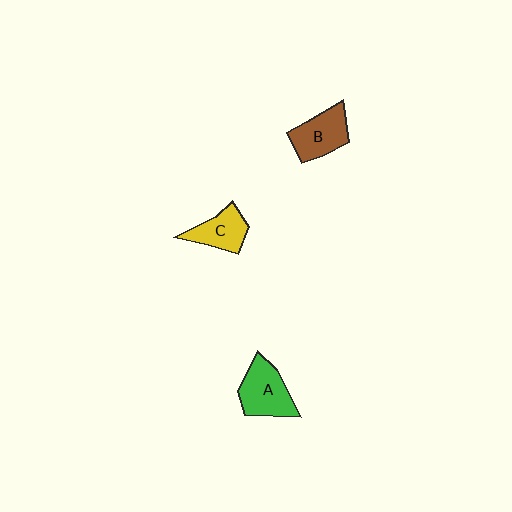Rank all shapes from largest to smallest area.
From largest to smallest: A (green), B (brown), C (yellow).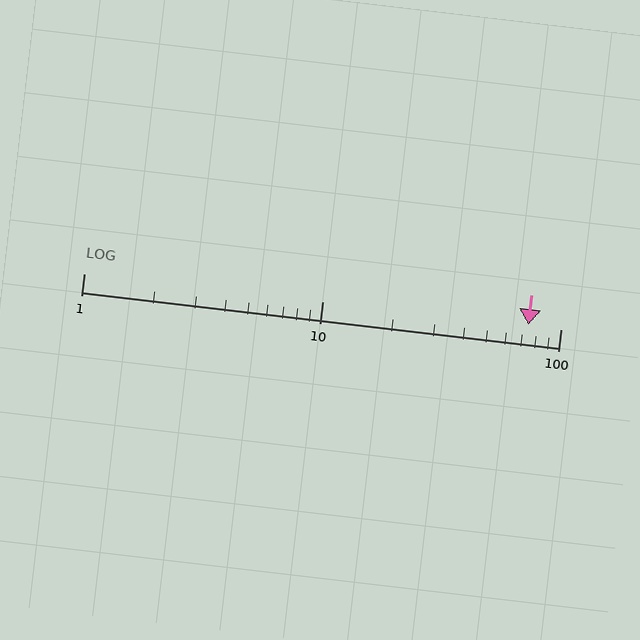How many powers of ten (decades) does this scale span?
The scale spans 2 decades, from 1 to 100.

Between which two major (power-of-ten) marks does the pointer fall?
The pointer is between 10 and 100.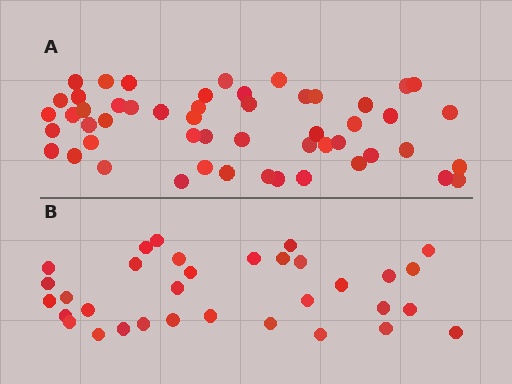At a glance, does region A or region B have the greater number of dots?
Region A (the top region) has more dots.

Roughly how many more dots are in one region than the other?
Region A has approximately 20 more dots than region B.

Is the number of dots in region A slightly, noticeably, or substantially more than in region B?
Region A has substantially more. The ratio is roughly 1.6 to 1.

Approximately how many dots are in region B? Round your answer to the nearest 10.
About 30 dots. (The exact count is 33, which rounds to 30.)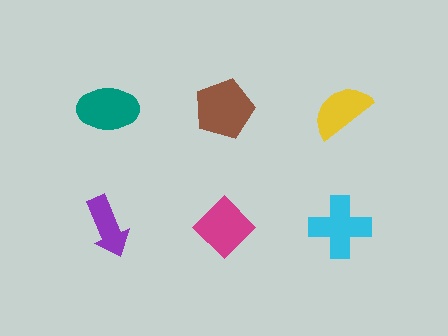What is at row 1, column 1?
A teal ellipse.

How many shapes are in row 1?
3 shapes.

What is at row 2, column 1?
A purple arrow.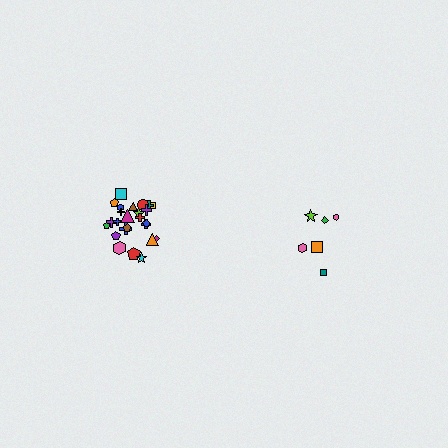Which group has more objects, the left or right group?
The left group.